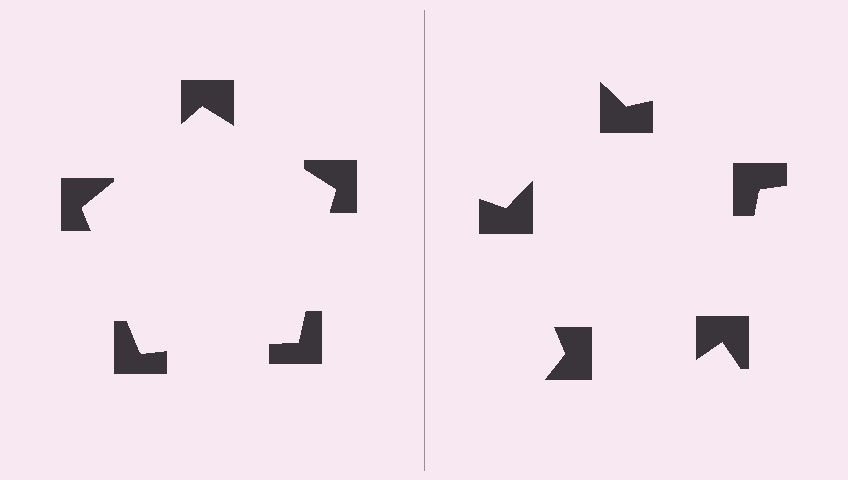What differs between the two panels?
The notched squares are positioned identically on both sides; only the wedge orientations differ. On the left they align to a pentagon; on the right they are misaligned.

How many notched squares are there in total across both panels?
10 — 5 on each side.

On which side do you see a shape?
An illusory pentagon appears on the left side. On the right side the wedge cuts are rotated, so no coherent shape forms.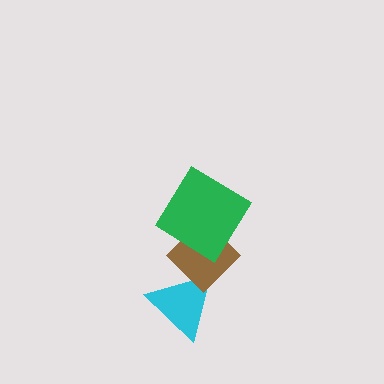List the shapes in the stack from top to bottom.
From top to bottom: the green diamond, the brown diamond, the cyan triangle.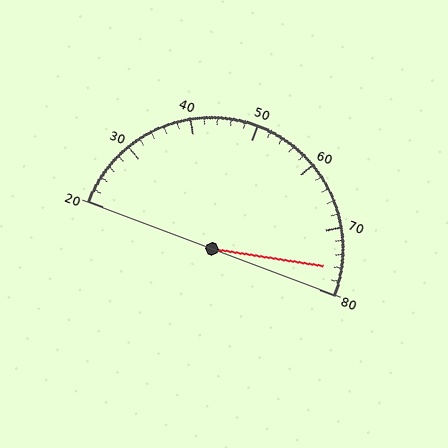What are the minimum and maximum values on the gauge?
The gauge ranges from 20 to 80.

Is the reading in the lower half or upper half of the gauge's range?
The reading is in the upper half of the range (20 to 80).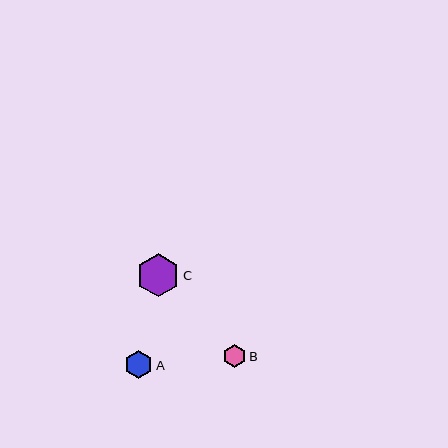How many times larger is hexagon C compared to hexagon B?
Hexagon C is approximately 1.9 times the size of hexagon B.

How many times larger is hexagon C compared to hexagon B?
Hexagon C is approximately 1.9 times the size of hexagon B.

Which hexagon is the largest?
Hexagon C is the largest with a size of approximately 43 pixels.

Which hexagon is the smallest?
Hexagon B is the smallest with a size of approximately 22 pixels.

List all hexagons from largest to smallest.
From largest to smallest: C, A, B.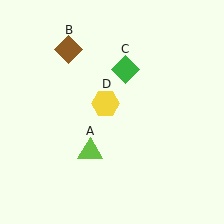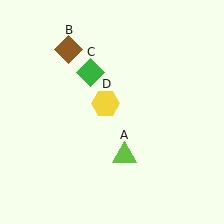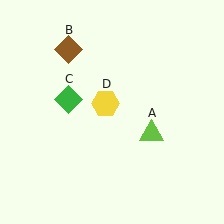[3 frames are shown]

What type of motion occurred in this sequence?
The lime triangle (object A), green diamond (object C) rotated counterclockwise around the center of the scene.